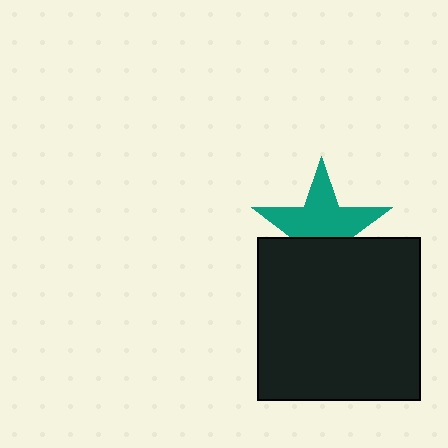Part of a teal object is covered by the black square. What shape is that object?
It is a star.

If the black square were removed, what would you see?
You would see the complete teal star.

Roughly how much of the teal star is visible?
About half of it is visible (roughly 61%).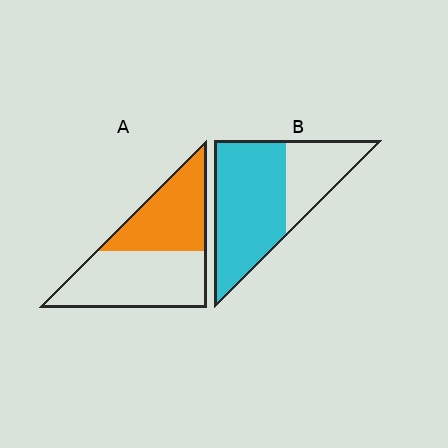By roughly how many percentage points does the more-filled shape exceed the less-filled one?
By roughly 25 percentage points (B over A).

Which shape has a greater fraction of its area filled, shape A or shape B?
Shape B.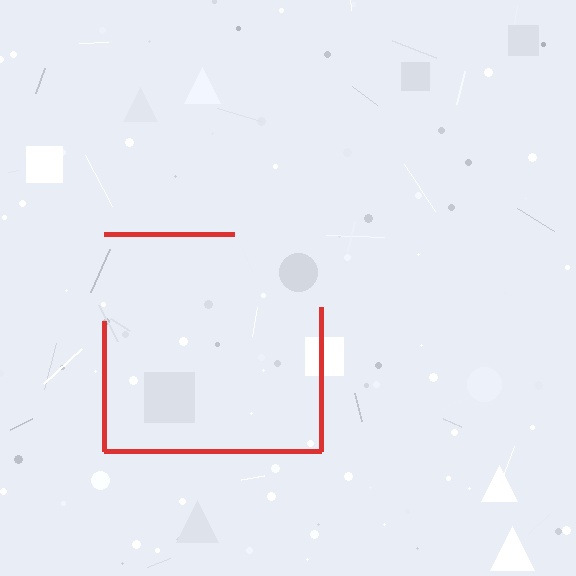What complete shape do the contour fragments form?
The contour fragments form a square.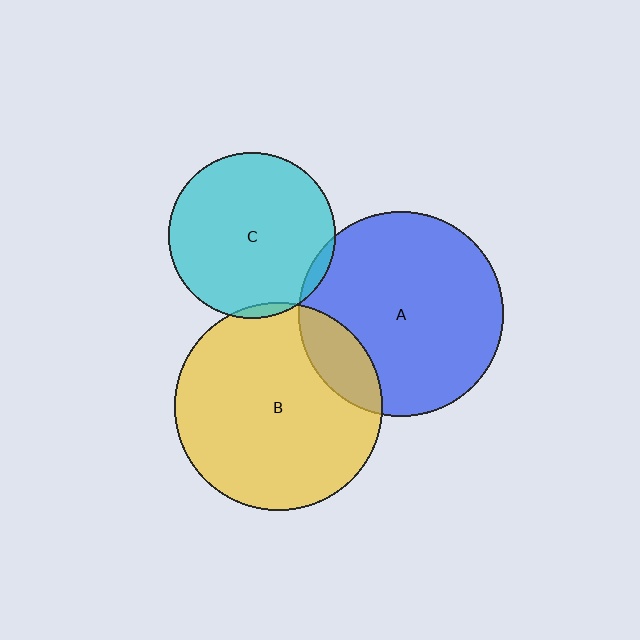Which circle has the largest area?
Circle B (yellow).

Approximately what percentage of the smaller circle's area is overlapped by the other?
Approximately 5%.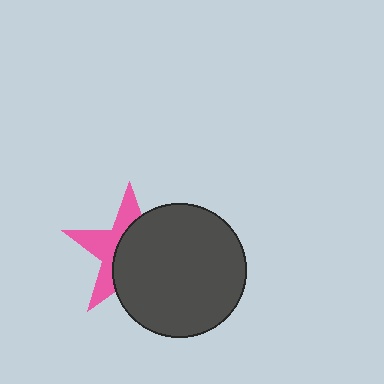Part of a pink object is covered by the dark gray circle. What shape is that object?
It is a star.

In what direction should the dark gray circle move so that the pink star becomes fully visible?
The dark gray circle should move right. That is the shortest direction to clear the overlap and leave the pink star fully visible.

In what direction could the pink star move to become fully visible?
The pink star could move left. That would shift it out from behind the dark gray circle entirely.